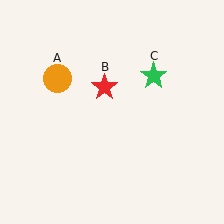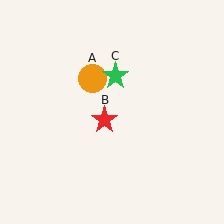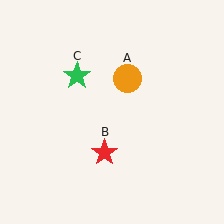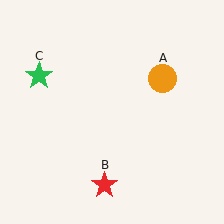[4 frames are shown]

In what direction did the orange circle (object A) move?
The orange circle (object A) moved right.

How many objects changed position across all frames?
3 objects changed position: orange circle (object A), red star (object B), green star (object C).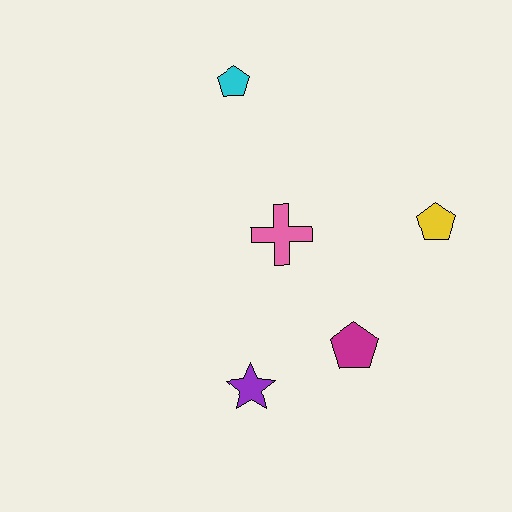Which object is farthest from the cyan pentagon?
The purple star is farthest from the cyan pentagon.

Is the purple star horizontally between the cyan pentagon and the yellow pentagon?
Yes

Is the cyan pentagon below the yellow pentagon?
No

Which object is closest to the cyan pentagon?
The pink cross is closest to the cyan pentagon.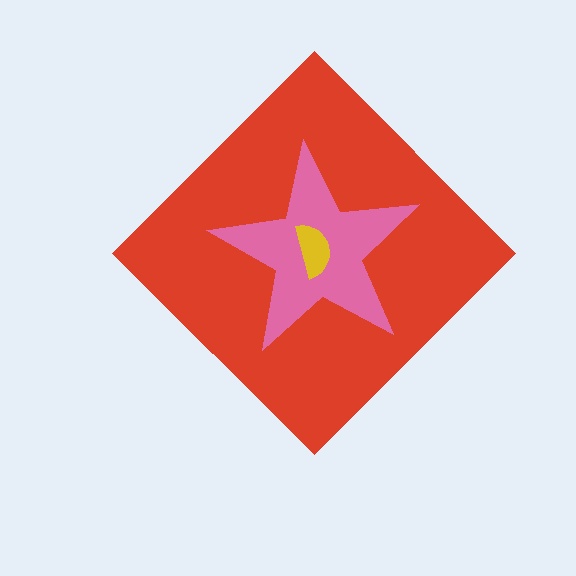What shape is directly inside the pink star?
The yellow semicircle.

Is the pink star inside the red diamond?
Yes.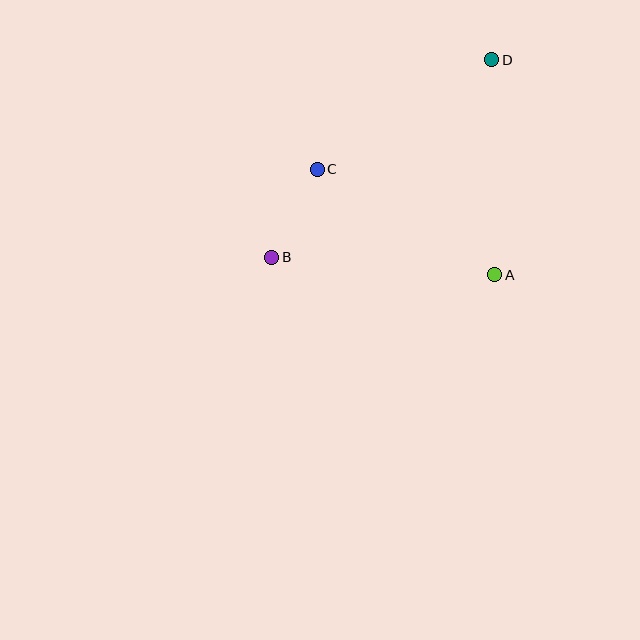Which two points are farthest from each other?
Points B and D are farthest from each other.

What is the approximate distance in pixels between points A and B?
The distance between A and B is approximately 223 pixels.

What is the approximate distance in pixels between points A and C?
The distance between A and C is approximately 206 pixels.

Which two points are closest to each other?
Points B and C are closest to each other.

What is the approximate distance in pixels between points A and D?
The distance between A and D is approximately 215 pixels.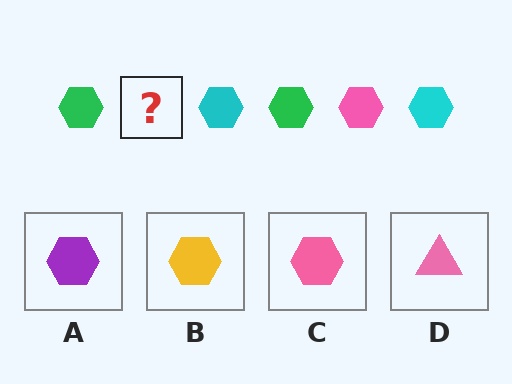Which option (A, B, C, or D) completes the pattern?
C.